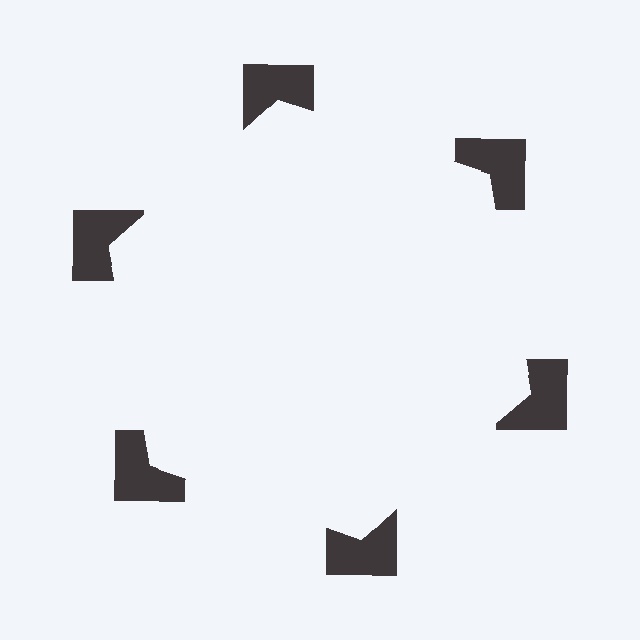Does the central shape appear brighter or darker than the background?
It typically appears slightly brighter than the background, even though no actual brightness change is drawn.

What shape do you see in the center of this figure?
An illusory hexagon — its edges are inferred from the aligned wedge cuts in the notched squares, not physically drawn.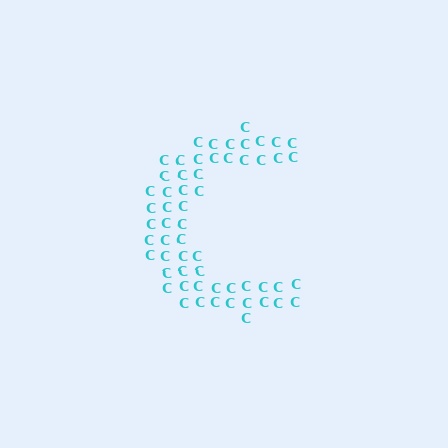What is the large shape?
The large shape is the letter C.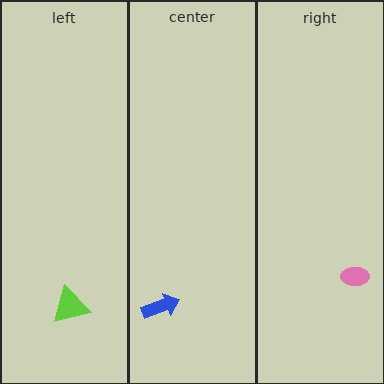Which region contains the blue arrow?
The center region.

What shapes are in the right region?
The pink ellipse.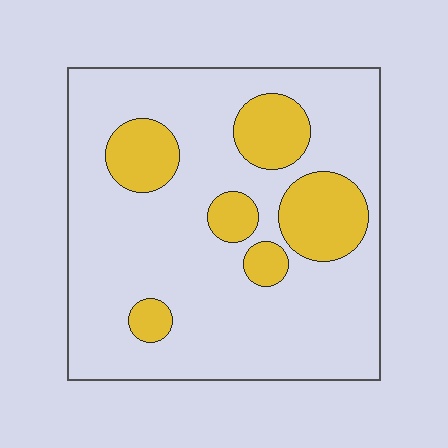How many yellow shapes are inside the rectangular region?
6.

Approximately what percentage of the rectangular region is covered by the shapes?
Approximately 20%.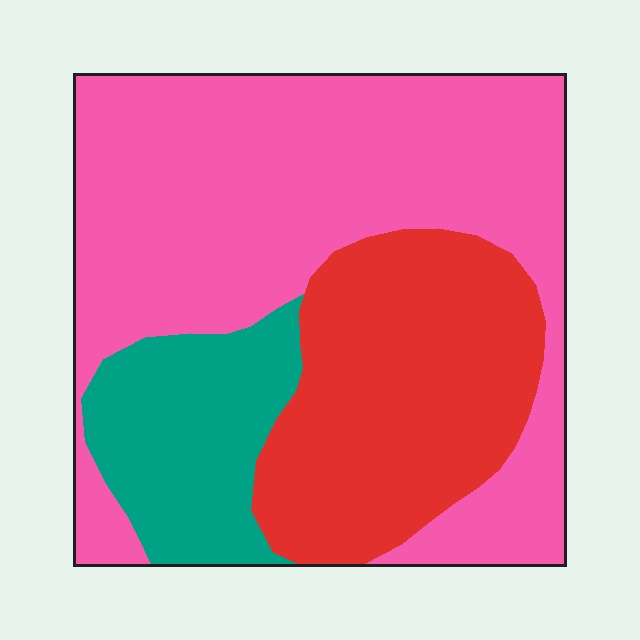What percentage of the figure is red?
Red covers about 30% of the figure.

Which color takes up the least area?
Teal, at roughly 15%.